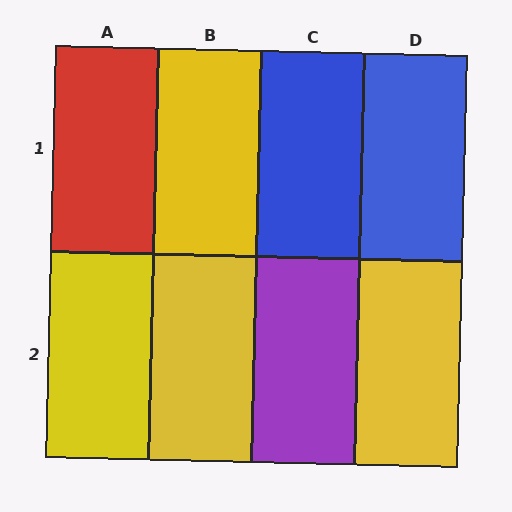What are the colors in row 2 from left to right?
Yellow, yellow, purple, yellow.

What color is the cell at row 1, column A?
Red.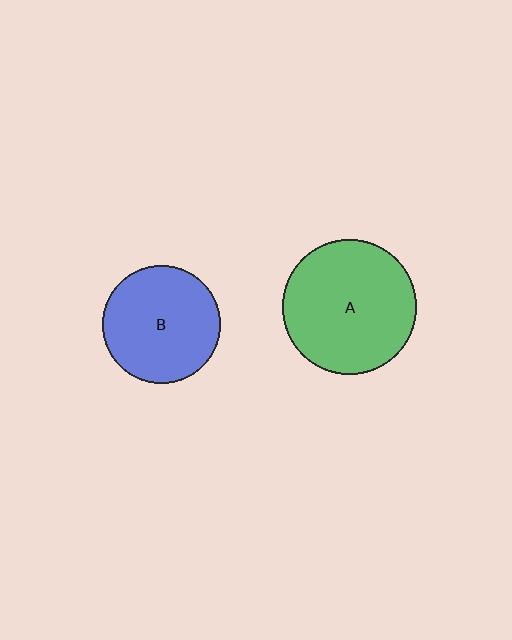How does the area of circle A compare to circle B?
Approximately 1.3 times.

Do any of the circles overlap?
No, none of the circles overlap.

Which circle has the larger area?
Circle A (green).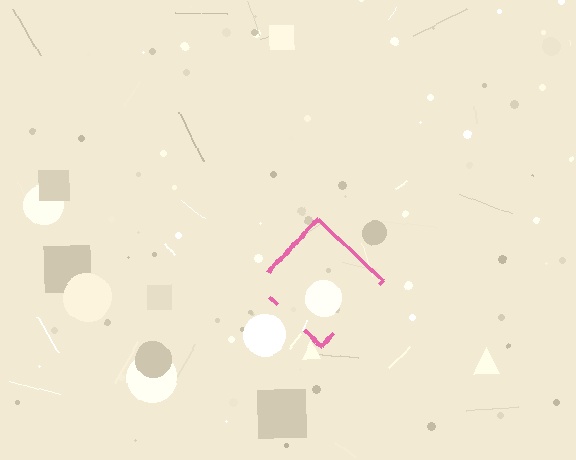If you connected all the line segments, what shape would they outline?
They would outline a diamond.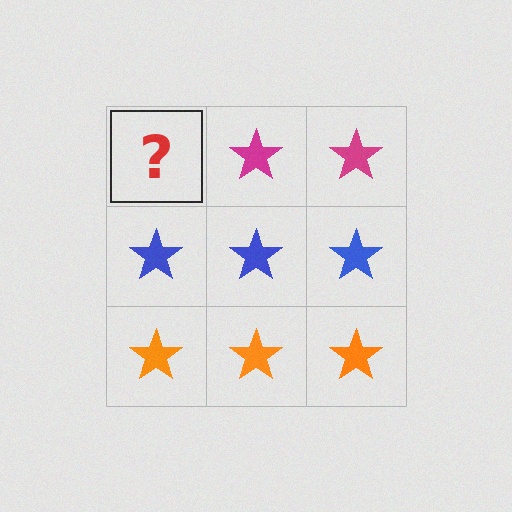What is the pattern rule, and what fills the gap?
The rule is that each row has a consistent color. The gap should be filled with a magenta star.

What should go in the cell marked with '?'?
The missing cell should contain a magenta star.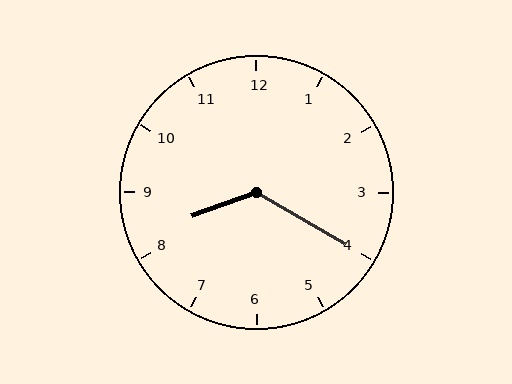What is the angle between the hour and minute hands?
Approximately 130 degrees.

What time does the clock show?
8:20.